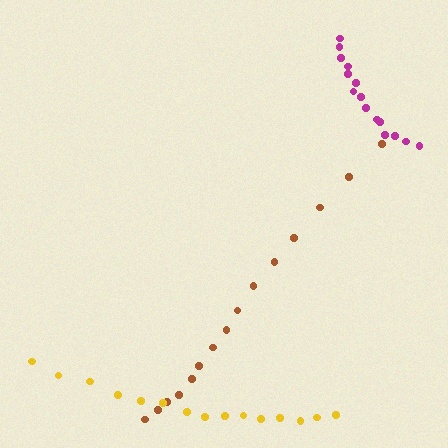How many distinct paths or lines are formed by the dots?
There are 3 distinct paths.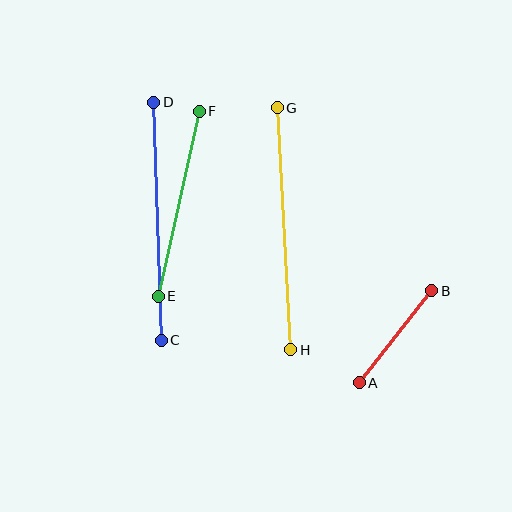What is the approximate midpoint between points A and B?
The midpoint is at approximately (395, 337) pixels.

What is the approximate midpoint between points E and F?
The midpoint is at approximately (179, 204) pixels.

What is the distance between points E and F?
The distance is approximately 189 pixels.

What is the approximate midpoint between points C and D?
The midpoint is at approximately (157, 221) pixels.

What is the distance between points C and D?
The distance is approximately 238 pixels.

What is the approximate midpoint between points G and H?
The midpoint is at approximately (284, 229) pixels.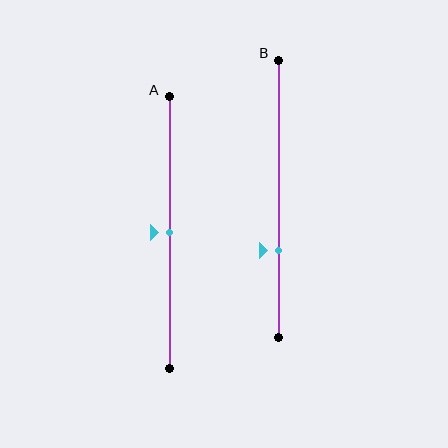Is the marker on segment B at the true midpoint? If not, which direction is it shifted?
No, the marker on segment B is shifted downward by about 19% of the segment length.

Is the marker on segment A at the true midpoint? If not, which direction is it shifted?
Yes, the marker on segment A is at the true midpoint.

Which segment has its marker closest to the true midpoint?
Segment A has its marker closest to the true midpoint.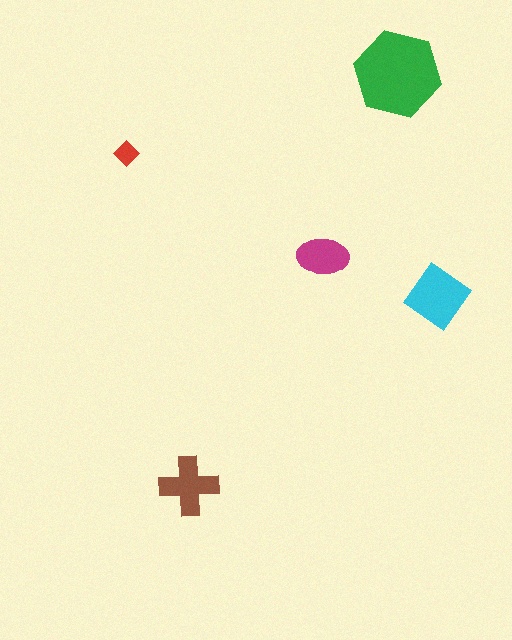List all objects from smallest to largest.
The red diamond, the magenta ellipse, the brown cross, the cyan diamond, the green hexagon.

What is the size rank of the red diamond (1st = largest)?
5th.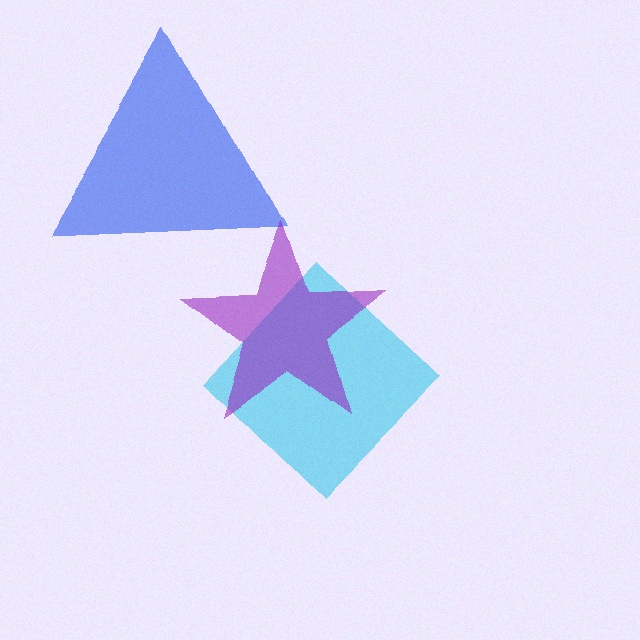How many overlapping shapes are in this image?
There are 3 overlapping shapes in the image.